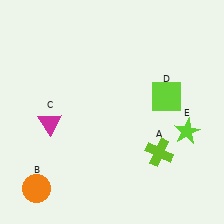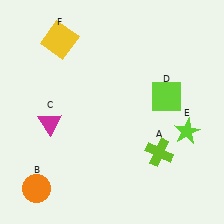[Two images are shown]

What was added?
A yellow square (F) was added in Image 2.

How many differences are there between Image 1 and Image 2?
There is 1 difference between the two images.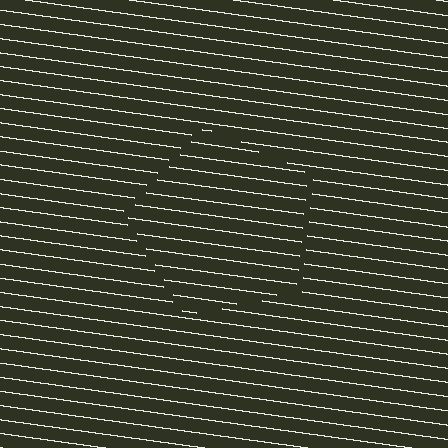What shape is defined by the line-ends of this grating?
An illusory pentagon. The interior of the shape contains the same grating, shifted by half a period — the contour is defined by the phase discontinuity where line-ends from the inner and outer gratings abut.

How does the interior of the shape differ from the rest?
The interior of the shape contains the same grating, shifted by half a period — the contour is defined by the phase discontinuity where line-ends from the inner and outer gratings abut.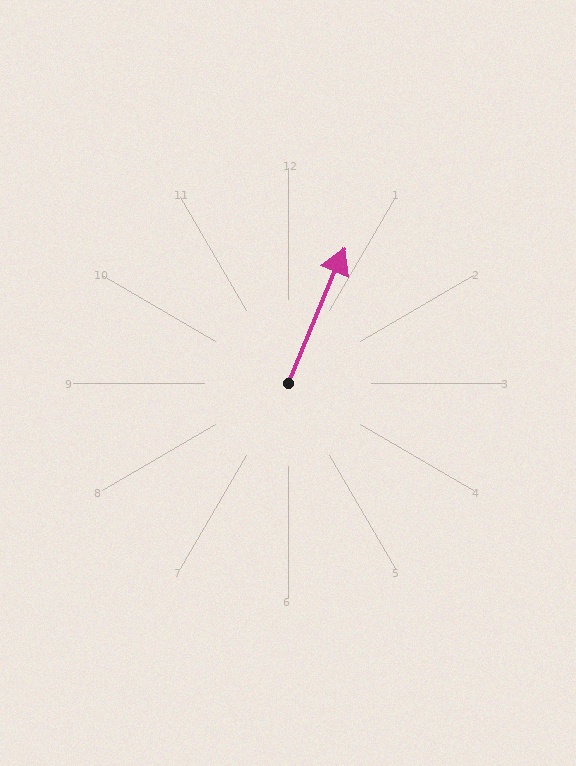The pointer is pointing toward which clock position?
Roughly 1 o'clock.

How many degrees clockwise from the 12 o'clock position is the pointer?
Approximately 23 degrees.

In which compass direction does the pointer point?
Northeast.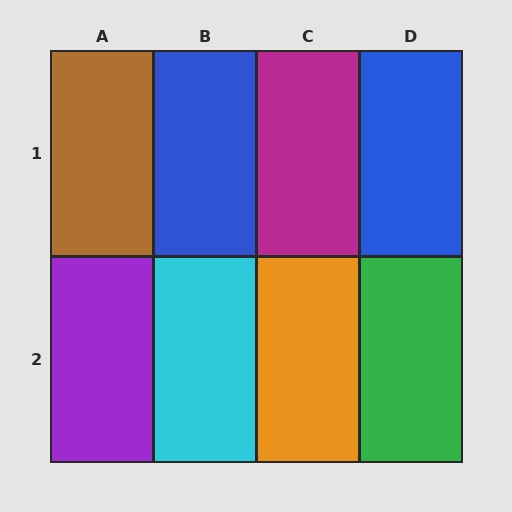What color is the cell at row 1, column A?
Brown.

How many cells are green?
1 cell is green.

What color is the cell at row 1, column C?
Magenta.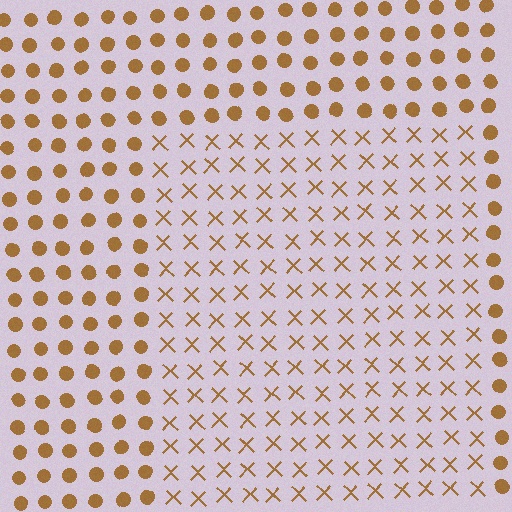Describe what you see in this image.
The image is filled with small brown elements arranged in a uniform grid. A rectangle-shaped region contains X marks, while the surrounding area contains circles. The boundary is defined purely by the change in element shape.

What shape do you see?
I see a rectangle.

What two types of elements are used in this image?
The image uses X marks inside the rectangle region and circles outside it.